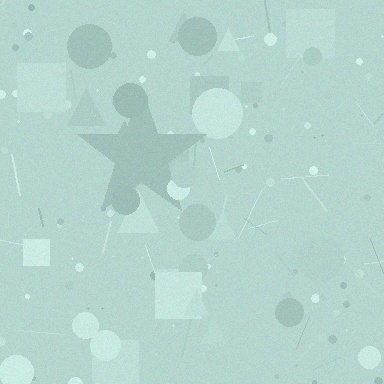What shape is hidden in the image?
A star is hidden in the image.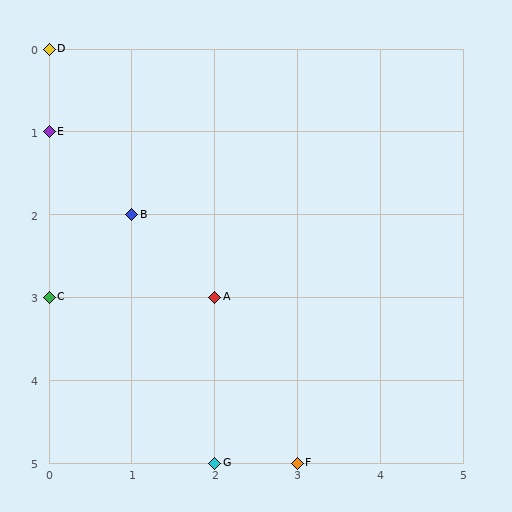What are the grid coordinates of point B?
Point B is at grid coordinates (1, 2).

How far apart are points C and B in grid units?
Points C and B are 1 column and 1 row apart (about 1.4 grid units diagonally).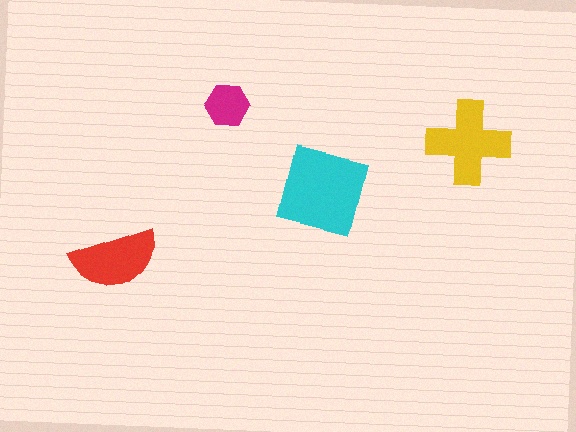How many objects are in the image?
There are 4 objects in the image.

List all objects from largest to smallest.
The cyan square, the yellow cross, the red semicircle, the magenta hexagon.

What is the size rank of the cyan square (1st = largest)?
1st.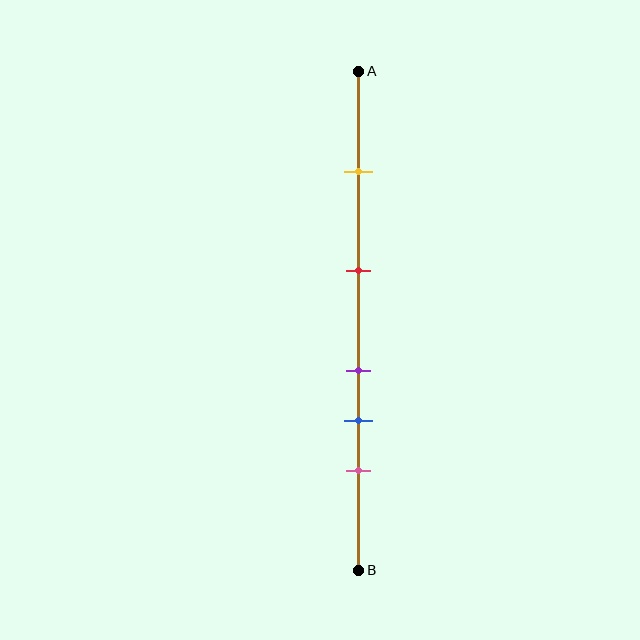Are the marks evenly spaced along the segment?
No, the marks are not evenly spaced.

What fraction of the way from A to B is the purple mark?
The purple mark is approximately 60% (0.6) of the way from A to B.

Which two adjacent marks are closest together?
The purple and blue marks are the closest adjacent pair.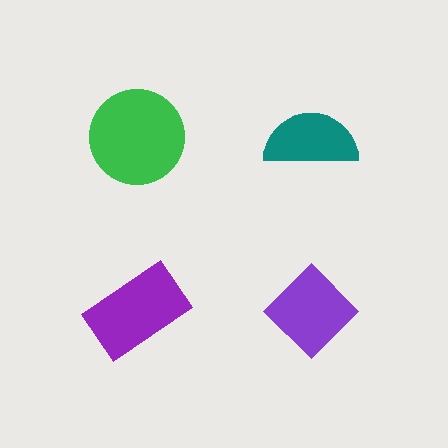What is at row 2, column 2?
A purple diamond.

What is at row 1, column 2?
A teal semicircle.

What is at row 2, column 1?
A purple rectangle.